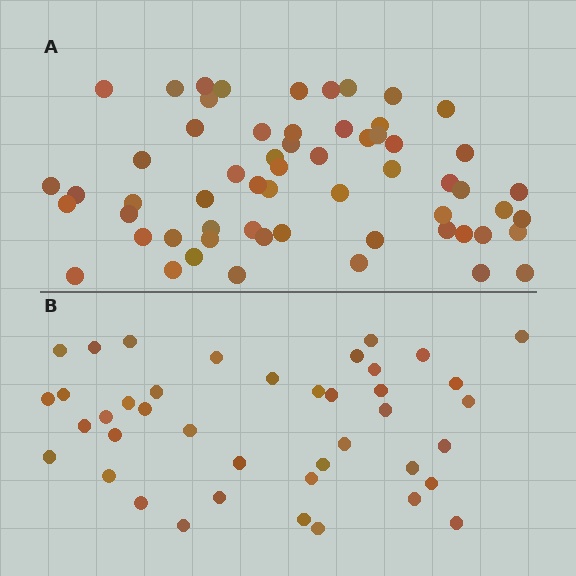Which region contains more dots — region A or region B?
Region A (the top region) has more dots.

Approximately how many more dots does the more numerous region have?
Region A has approximately 20 more dots than region B.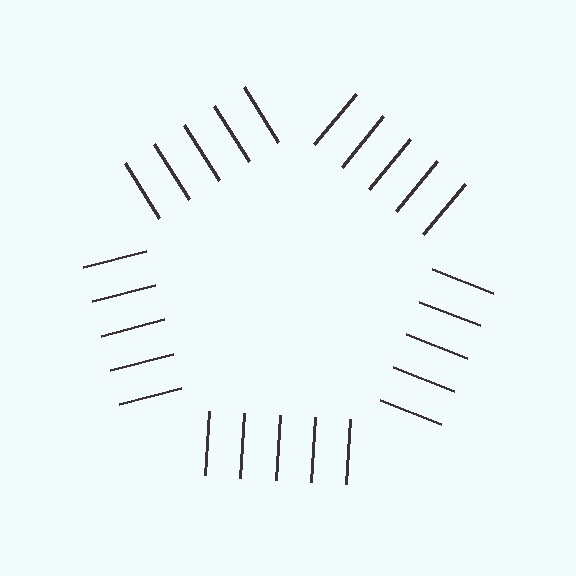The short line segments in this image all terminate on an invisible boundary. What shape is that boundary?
An illusory pentagon — the line segments terminate on its edges but no continuous stroke is drawn.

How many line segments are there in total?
25 — 5 along each of the 5 edges.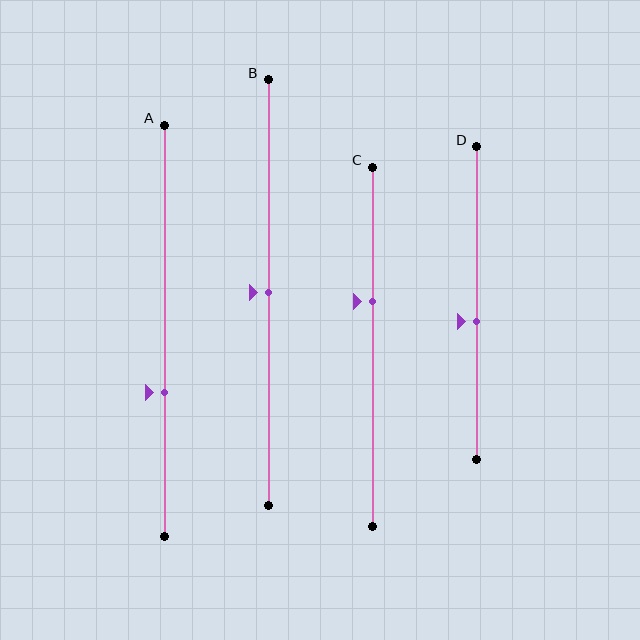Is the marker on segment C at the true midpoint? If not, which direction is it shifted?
No, the marker on segment C is shifted upward by about 13% of the segment length.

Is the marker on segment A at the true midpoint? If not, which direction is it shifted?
No, the marker on segment A is shifted downward by about 15% of the segment length.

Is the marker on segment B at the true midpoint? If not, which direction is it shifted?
Yes, the marker on segment B is at the true midpoint.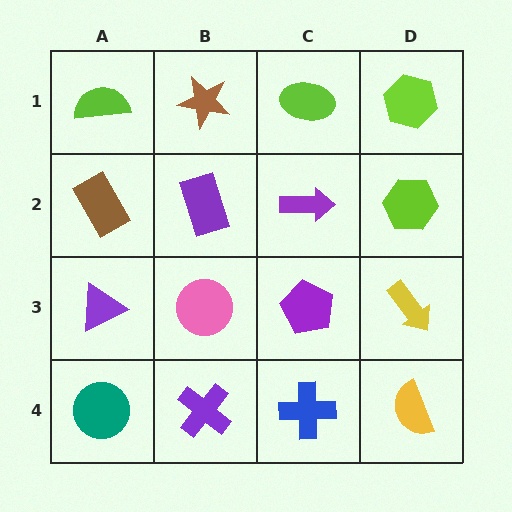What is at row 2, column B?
A purple rectangle.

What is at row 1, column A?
A lime semicircle.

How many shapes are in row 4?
4 shapes.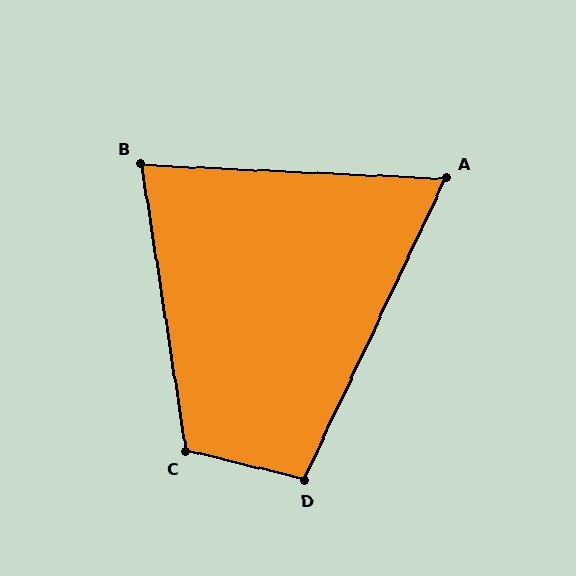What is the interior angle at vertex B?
Approximately 79 degrees (acute).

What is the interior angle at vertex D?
Approximately 101 degrees (obtuse).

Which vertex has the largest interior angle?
C, at approximately 112 degrees.